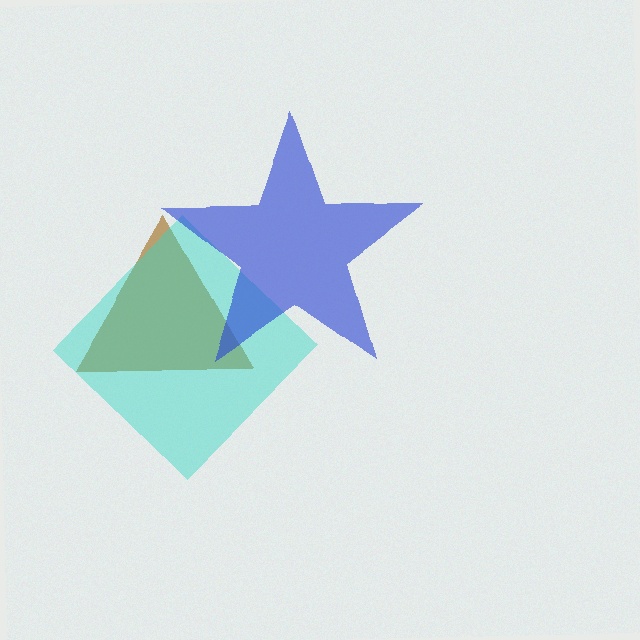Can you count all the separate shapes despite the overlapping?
Yes, there are 3 separate shapes.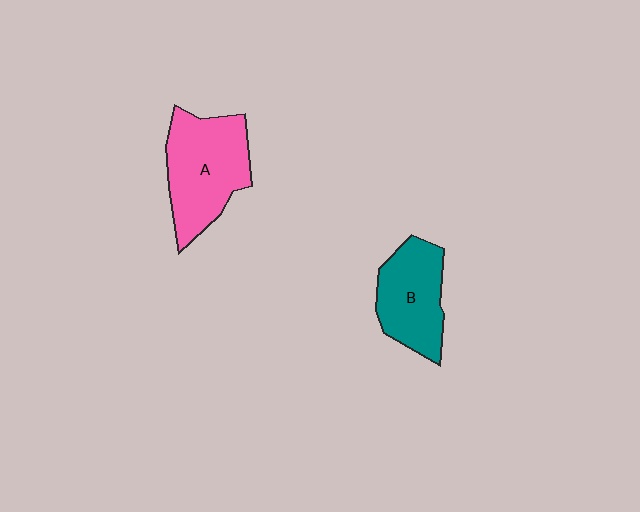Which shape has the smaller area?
Shape B (teal).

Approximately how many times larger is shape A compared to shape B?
Approximately 1.3 times.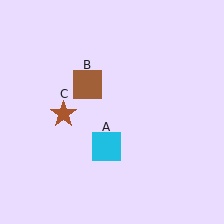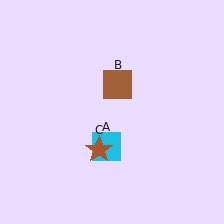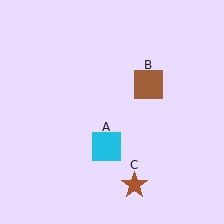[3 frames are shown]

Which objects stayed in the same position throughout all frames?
Cyan square (object A) remained stationary.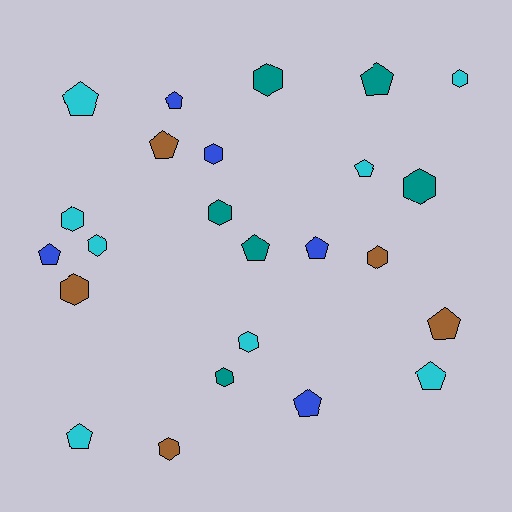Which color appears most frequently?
Cyan, with 8 objects.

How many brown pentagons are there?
There are 2 brown pentagons.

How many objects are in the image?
There are 24 objects.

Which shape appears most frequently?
Pentagon, with 12 objects.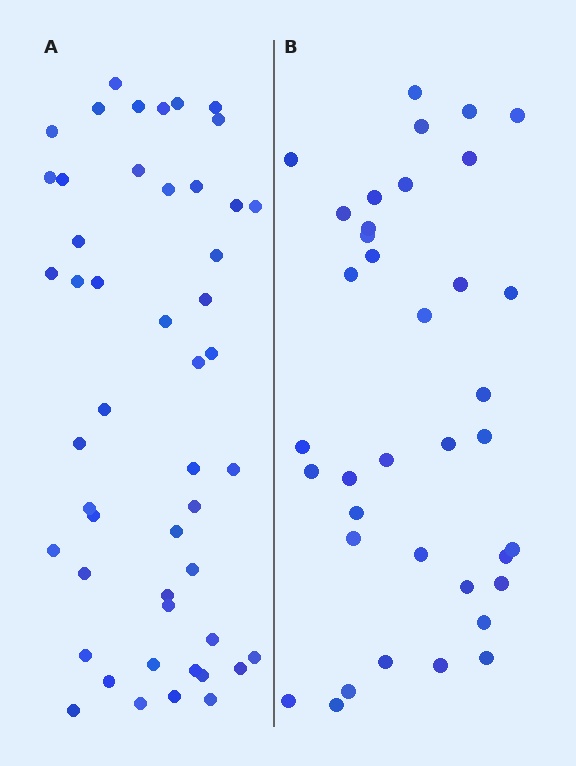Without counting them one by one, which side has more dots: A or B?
Region A (the left region) has more dots.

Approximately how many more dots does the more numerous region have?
Region A has roughly 12 or so more dots than region B.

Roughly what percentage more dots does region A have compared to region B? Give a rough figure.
About 30% more.